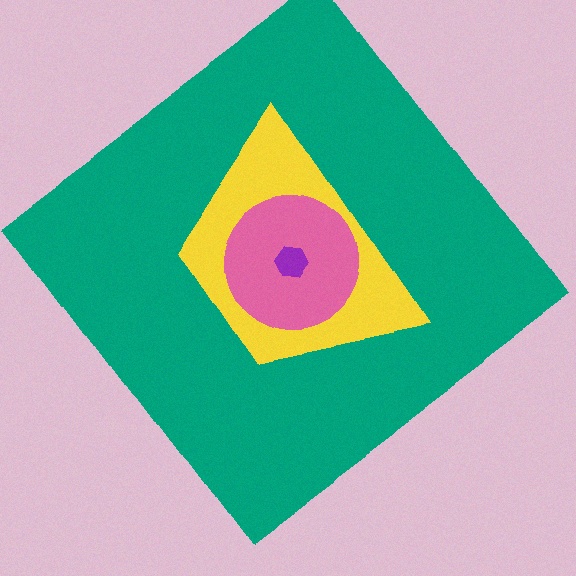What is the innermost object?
The purple hexagon.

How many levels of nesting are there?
4.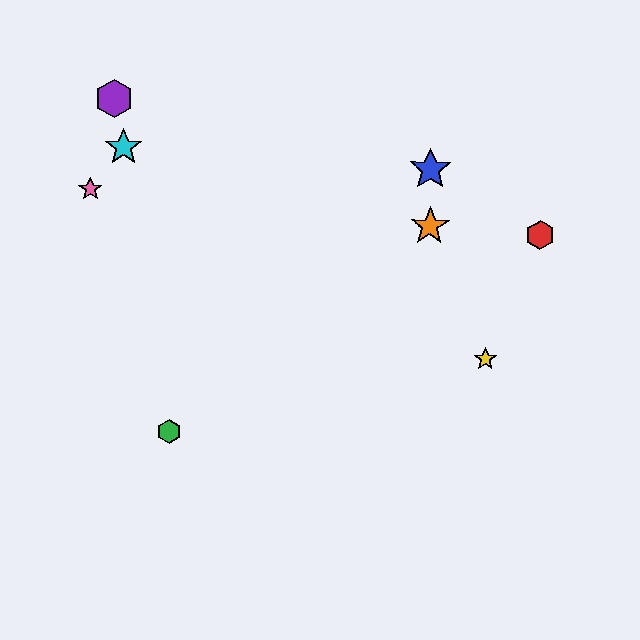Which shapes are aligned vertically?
The blue star, the orange star are aligned vertically.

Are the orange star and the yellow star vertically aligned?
No, the orange star is at x≈430 and the yellow star is at x≈485.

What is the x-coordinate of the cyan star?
The cyan star is at x≈123.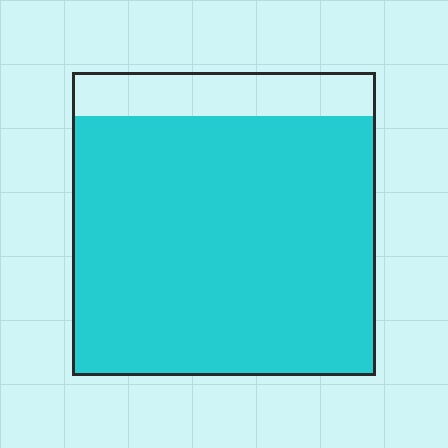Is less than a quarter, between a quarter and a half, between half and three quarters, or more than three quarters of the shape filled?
More than three quarters.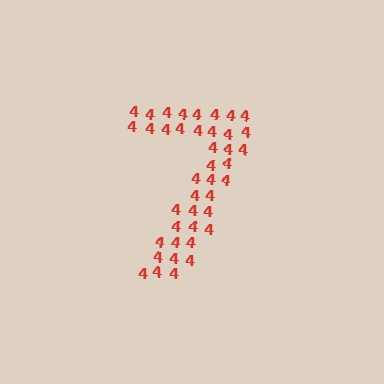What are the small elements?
The small elements are digit 4's.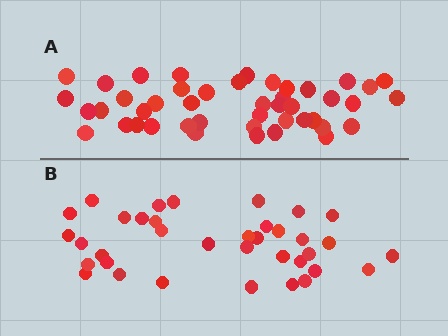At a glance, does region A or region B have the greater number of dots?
Region A (the top region) has more dots.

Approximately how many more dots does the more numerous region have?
Region A has roughly 8 or so more dots than region B.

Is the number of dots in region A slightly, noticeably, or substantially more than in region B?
Region A has noticeably more, but not dramatically so. The ratio is roughly 1.2 to 1.